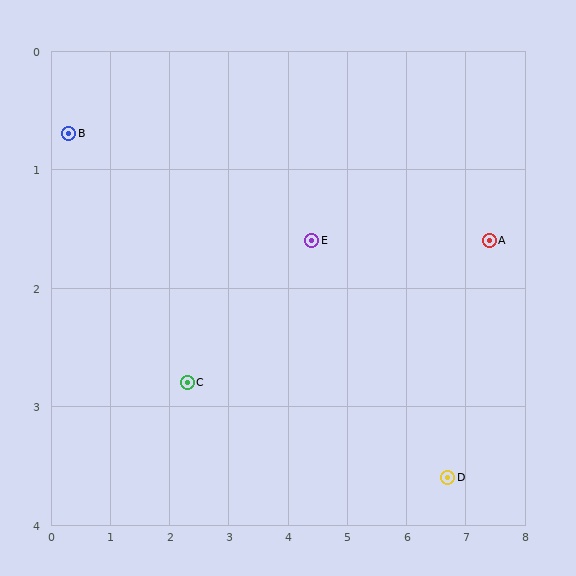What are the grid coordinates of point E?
Point E is at approximately (4.4, 1.6).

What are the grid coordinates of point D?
Point D is at approximately (6.7, 3.6).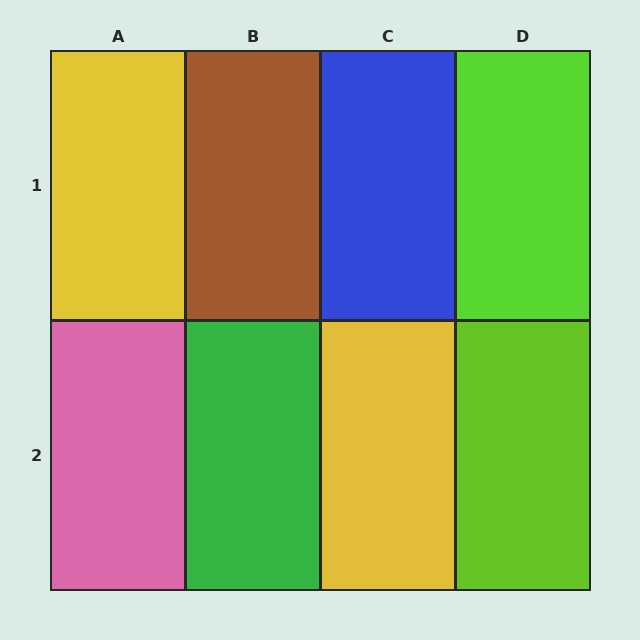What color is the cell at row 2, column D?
Lime.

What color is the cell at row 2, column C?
Yellow.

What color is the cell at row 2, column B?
Green.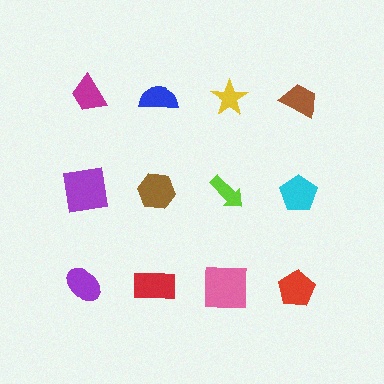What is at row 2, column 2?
A brown hexagon.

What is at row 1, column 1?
A magenta trapezoid.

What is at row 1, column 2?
A blue semicircle.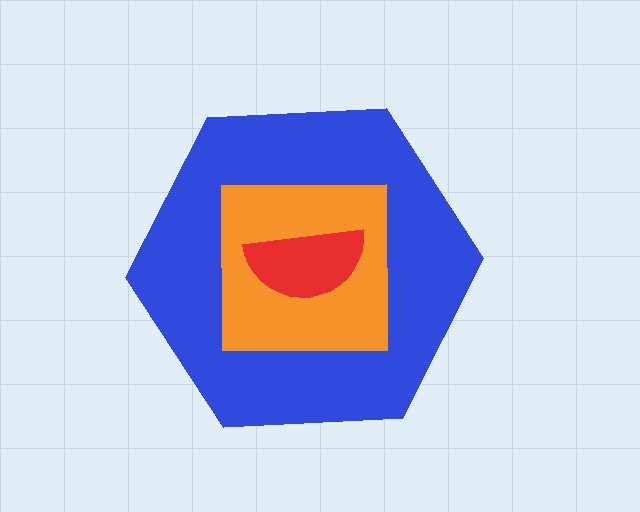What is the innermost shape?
The red semicircle.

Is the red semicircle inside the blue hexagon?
Yes.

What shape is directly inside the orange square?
The red semicircle.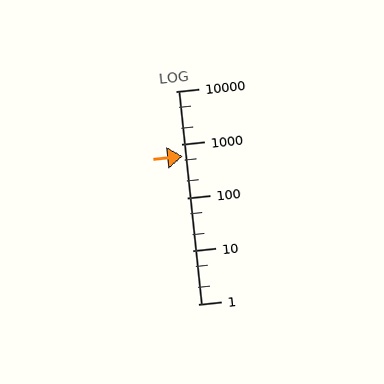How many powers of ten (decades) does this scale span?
The scale spans 4 decades, from 1 to 10000.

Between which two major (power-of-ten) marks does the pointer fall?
The pointer is between 100 and 1000.